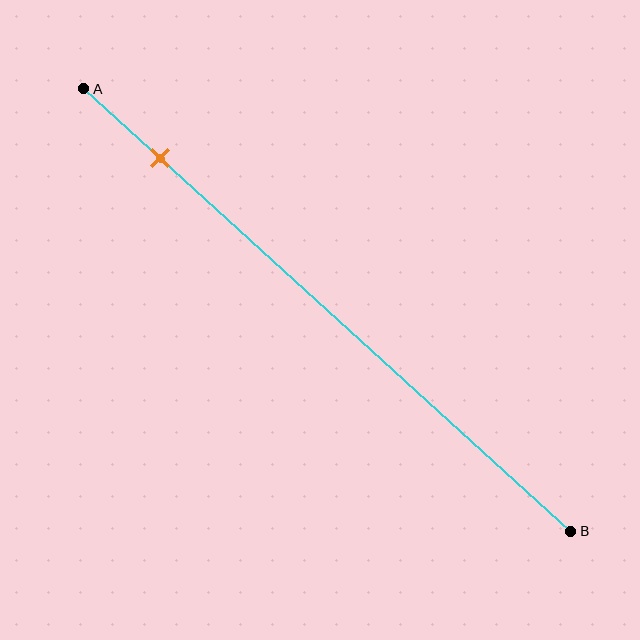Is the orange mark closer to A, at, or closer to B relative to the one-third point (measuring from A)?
The orange mark is closer to point A than the one-third point of segment AB.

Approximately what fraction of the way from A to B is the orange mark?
The orange mark is approximately 15% of the way from A to B.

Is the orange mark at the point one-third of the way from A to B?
No, the mark is at about 15% from A, not at the 33% one-third point.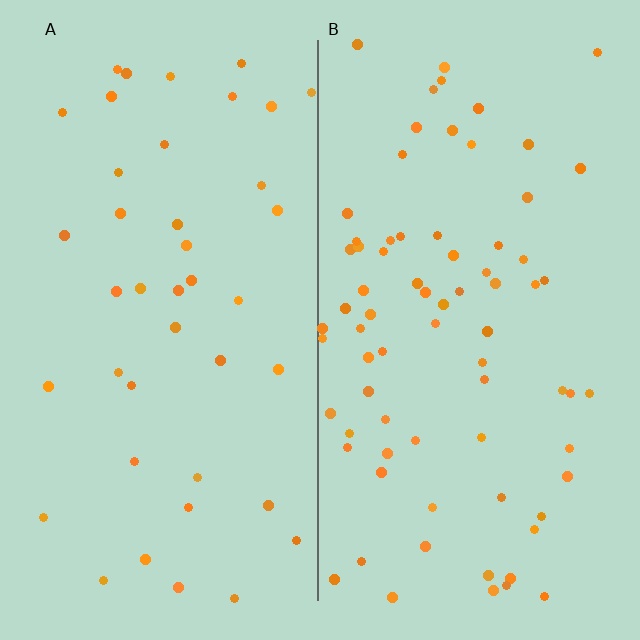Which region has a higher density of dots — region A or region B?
B (the right).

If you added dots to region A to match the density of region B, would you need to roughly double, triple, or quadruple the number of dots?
Approximately double.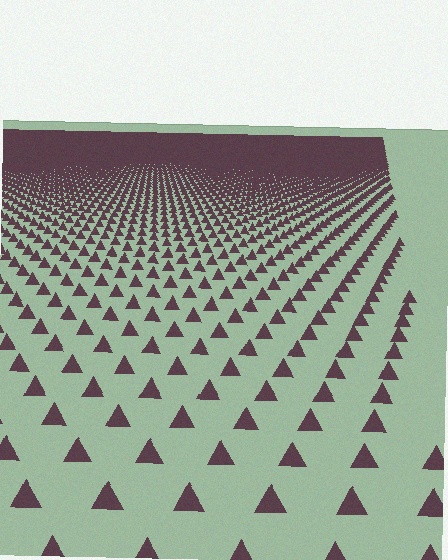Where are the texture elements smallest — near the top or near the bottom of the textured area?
Near the top.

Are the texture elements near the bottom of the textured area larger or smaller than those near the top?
Larger. Near the bottom, elements are closer to the viewer and appear at a bigger on-screen size.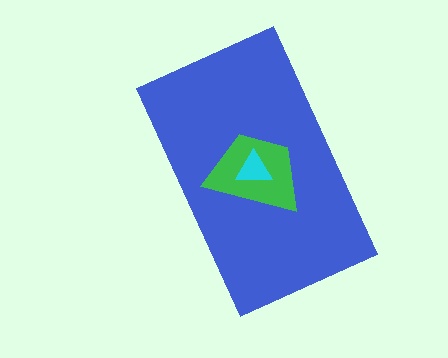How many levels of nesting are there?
3.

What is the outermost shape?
The blue rectangle.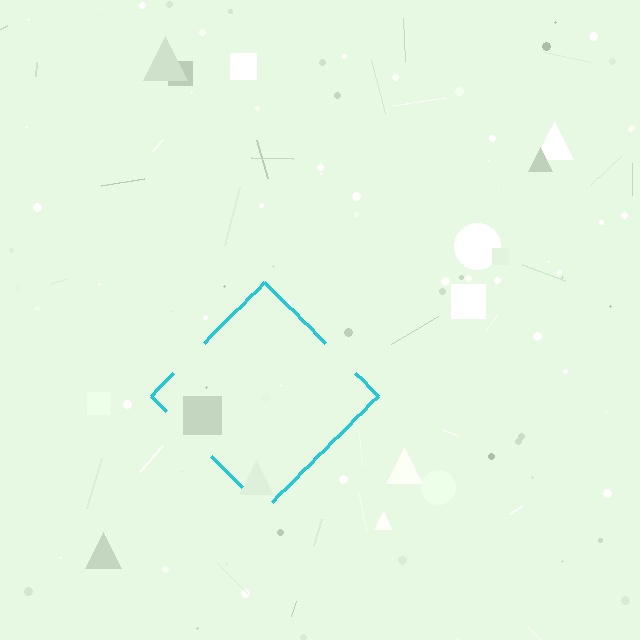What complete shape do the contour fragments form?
The contour fragments form a diamond.